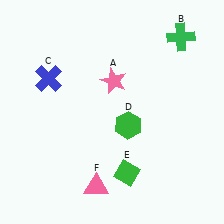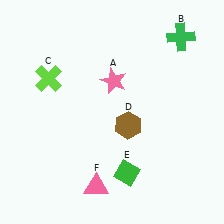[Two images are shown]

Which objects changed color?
C changed from blue to lime. D changed from green to brown.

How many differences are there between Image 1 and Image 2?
There are 2 differences between the two images.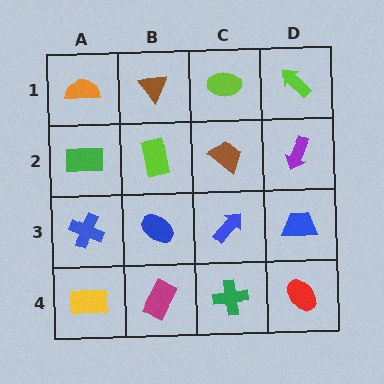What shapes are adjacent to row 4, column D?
A blue trapezoid (row 3, column D), a green cross (row 4, column C).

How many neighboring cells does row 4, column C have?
3.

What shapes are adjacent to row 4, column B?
A blue ellipse (row 3, column B), a yellow rectangle (row 4, column A), a green cross (row 4, column C).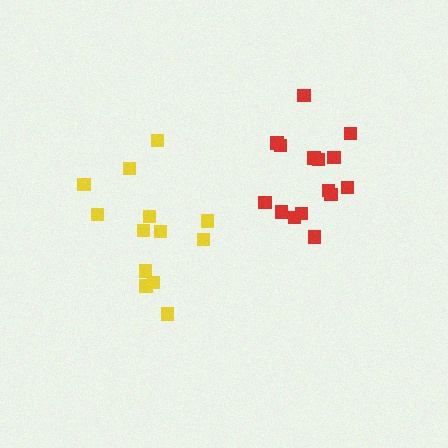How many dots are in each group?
Group 1: 13 dots, Group 2: 15 dots (28 total).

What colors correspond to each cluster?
The clusters are colored: yellow, red.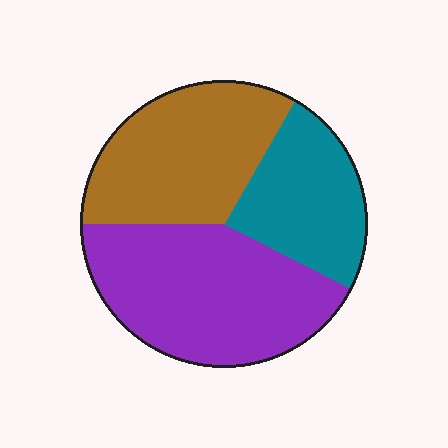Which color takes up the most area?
Purple, at roughly 40%.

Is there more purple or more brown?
Purple.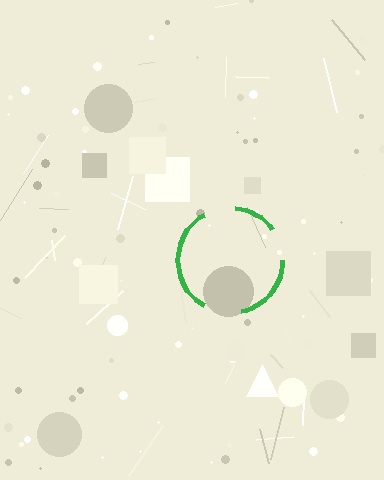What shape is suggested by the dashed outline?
The dashed outline suggests a circle.